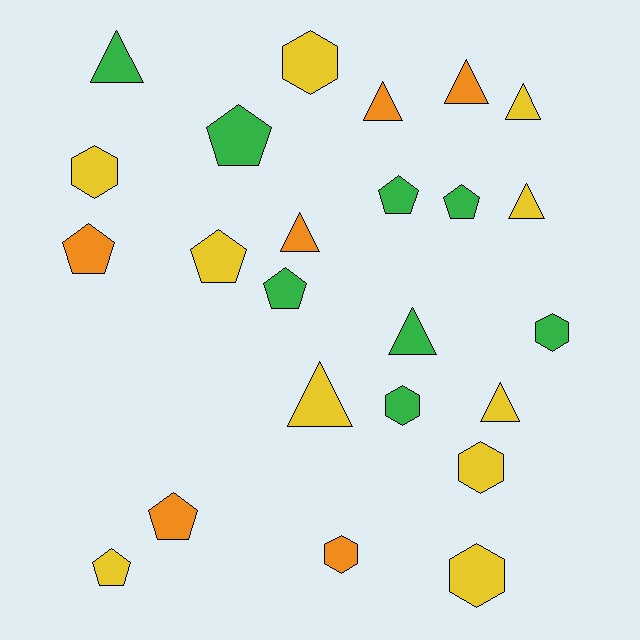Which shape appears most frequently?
Triangle, with 9 objects.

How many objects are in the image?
There are 24 objects.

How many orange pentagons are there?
There are 2 orange pentagons.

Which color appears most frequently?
Yellow, with 10 objects.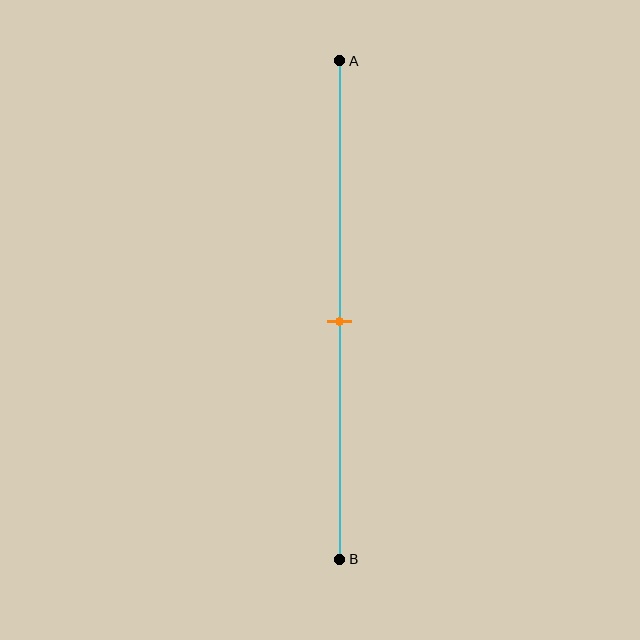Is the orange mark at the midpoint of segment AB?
Yes, the mark is approximately at the midpoint.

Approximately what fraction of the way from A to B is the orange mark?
The orange mark is approximately 50% of the way from A to B.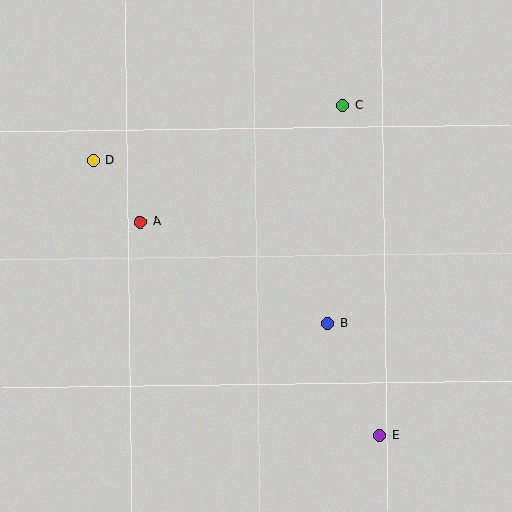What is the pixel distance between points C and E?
The distance between C and E is 333 pixels.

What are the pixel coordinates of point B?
Point B is at (328, 323).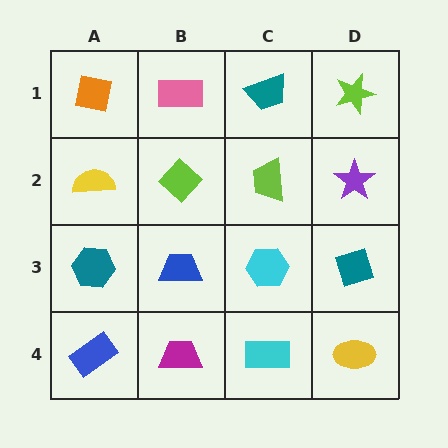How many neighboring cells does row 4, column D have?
2.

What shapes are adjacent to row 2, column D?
A lime star (row 1, column D), a teal diamond (row 3, column D), a lime trapezoid (row 2, column C).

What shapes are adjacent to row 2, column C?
A teal trapezoid (row 1, column C), a cyan hexagon (row 3, column C), a lime diamond (row 2, column B), a purple star (row 2, column D).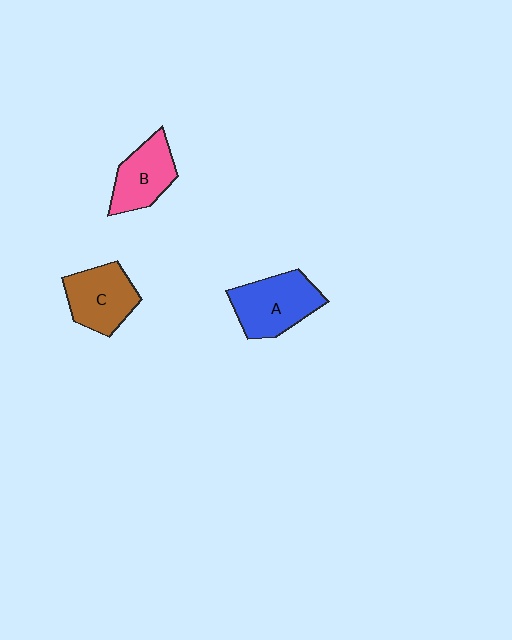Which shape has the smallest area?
Shape B (pink).